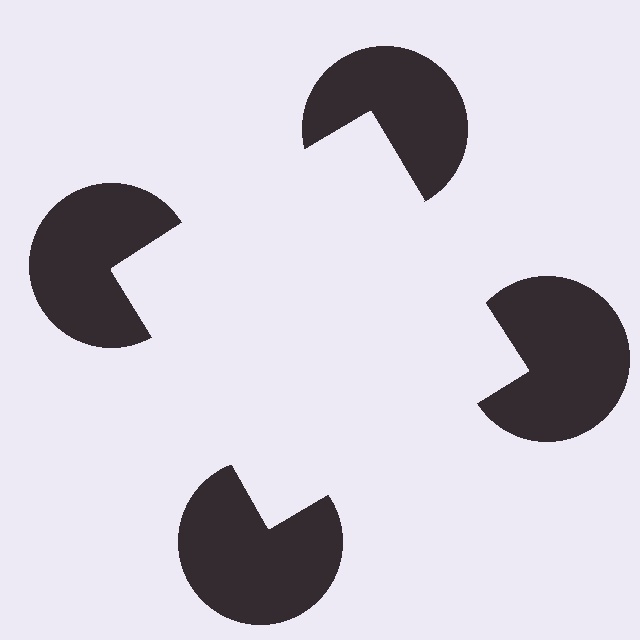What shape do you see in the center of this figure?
An illusory square — its edges are inferred from the aligned wedge cuts in the pac-man discs, not physically drawn.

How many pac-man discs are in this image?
There are 4 — one at each vertex of the illusory square.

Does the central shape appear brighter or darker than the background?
It typically appears slightly brighter than the background, even though no actual brightness change is drawn.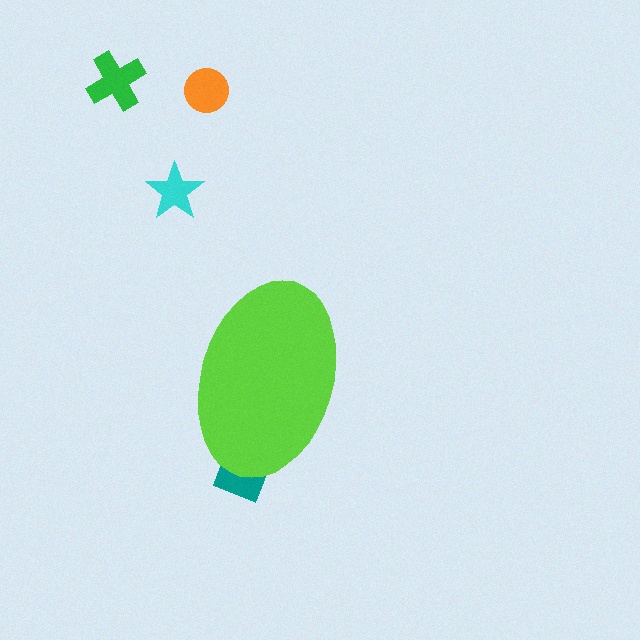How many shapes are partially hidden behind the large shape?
1 shape is partially hidden.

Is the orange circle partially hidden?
No, the orange circle is fully visible.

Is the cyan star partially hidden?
No, the cyan star is fully visible.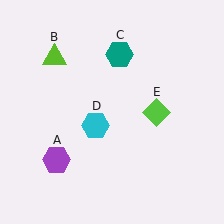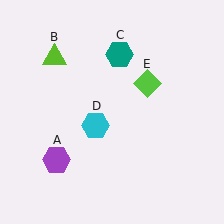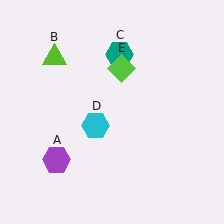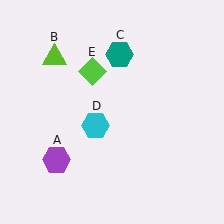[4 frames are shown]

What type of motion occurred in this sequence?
The lime diamond (object E) rotated counterclockwise around the center of the scene.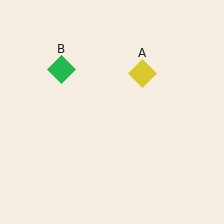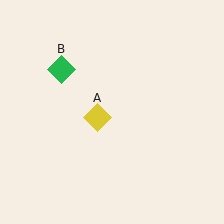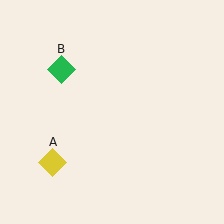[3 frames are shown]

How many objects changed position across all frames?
1 object changed position: yellow diamond (object A).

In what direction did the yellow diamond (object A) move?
The yellow diamond (object A) moved down and to the left.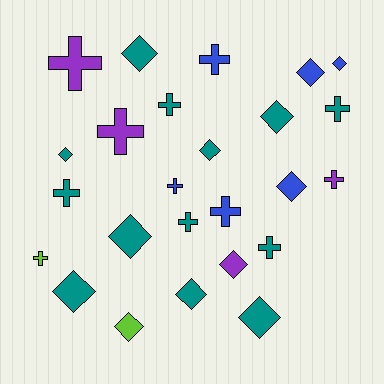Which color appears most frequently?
Teal, with 13 objects.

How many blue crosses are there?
There are 3 blue crosses.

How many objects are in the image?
There are 25 objects.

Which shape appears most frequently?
Diamond, with 13 objects.